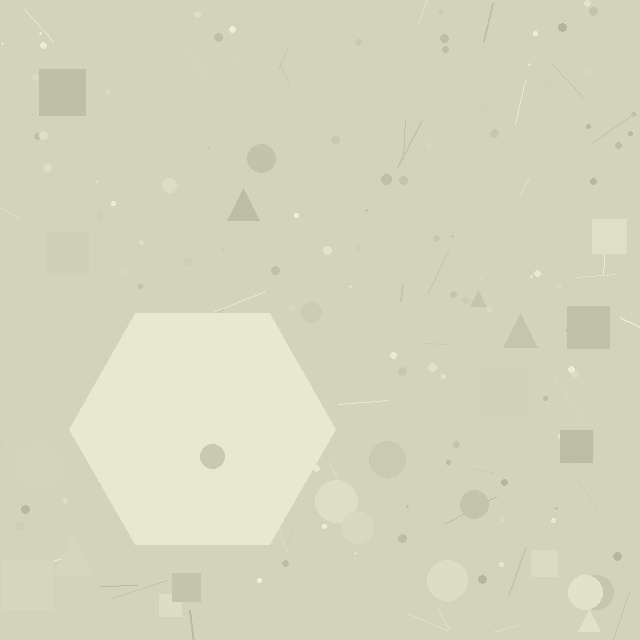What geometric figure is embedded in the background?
A hexagon is embedded in the background.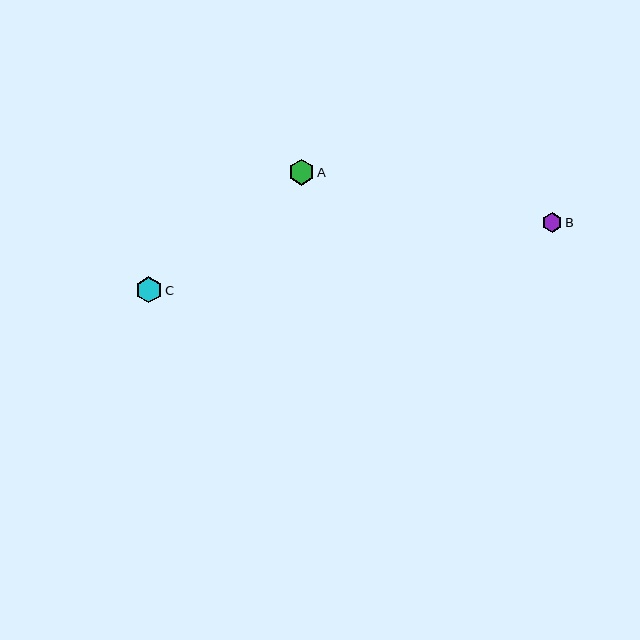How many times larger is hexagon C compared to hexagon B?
Hexagon C is approximately 1.3 times the size of hexagon B.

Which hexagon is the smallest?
Hexagon B is the smallest with a size of approximately 20 pixels.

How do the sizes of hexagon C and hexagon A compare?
Hexagon C and hexagon A are approximately the same size.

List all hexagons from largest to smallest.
From largest to smallest: C, A, B.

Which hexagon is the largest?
Hexagon C is the largest with a size of approximately 26 pixels.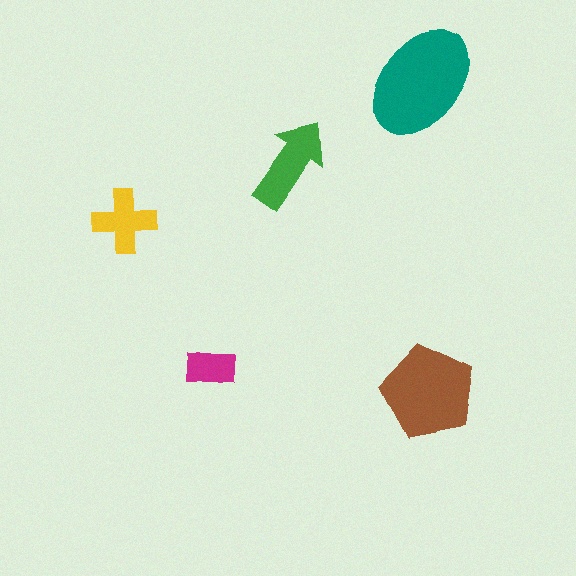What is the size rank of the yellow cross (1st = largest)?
4th.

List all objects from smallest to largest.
The magenta rectangle, the yellow cross, the green arrow, the brown pentagon, the teal ellipse.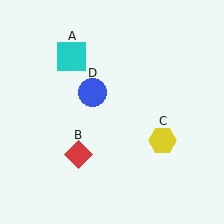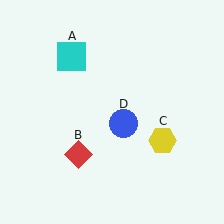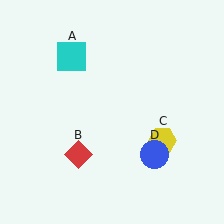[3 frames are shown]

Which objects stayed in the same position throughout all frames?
Cyan square (object A) and red diamond (object B) and yellow hexagon (object C) remained stationary.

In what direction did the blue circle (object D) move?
The blue circle (object D) moved down and to the right.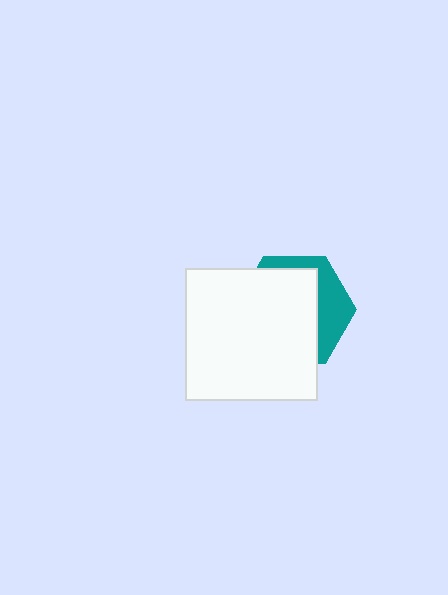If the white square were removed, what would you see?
You would see the complete teal hexagon.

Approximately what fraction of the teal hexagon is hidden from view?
Roughly 68% of the teal hexagon is hidden behind the white square.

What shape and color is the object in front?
The object in front is a white square.